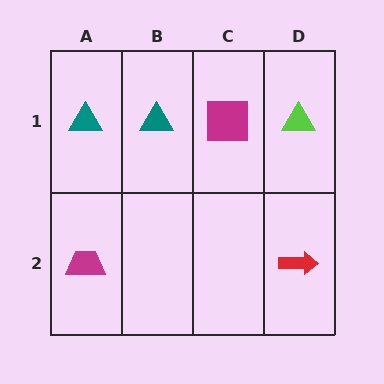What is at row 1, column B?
A teal triangle.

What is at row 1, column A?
A teal triangle.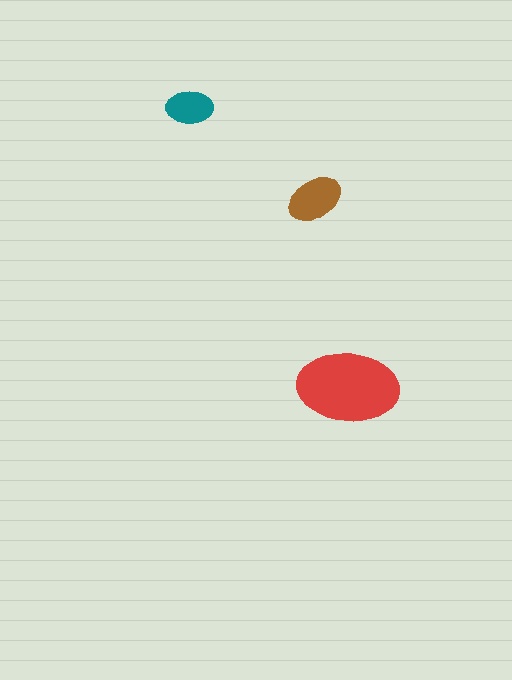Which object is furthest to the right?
The red ellipse is rightmost.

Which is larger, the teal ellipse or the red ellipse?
The red one.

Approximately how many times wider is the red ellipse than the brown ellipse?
About 2 times wider.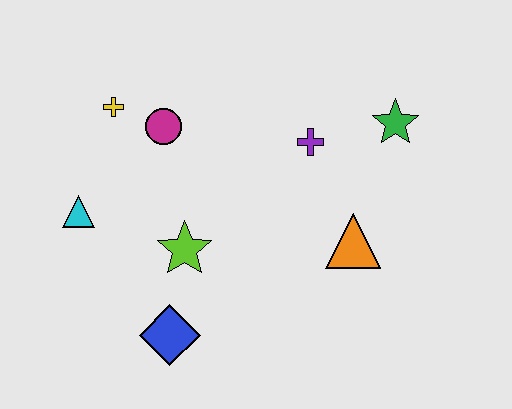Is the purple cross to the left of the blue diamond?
No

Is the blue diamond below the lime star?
Yes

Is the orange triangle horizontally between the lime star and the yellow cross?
No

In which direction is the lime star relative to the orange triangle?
The lime star is to the left of the orange triangle.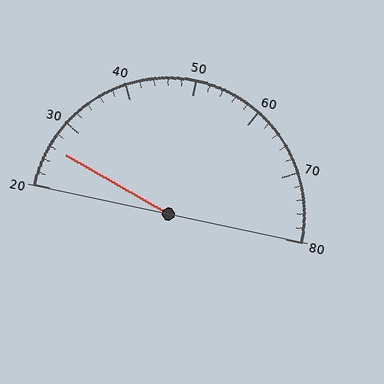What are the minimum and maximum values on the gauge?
The gauge ranges from 20 to 80.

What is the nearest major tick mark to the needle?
The nearest major tick mark is 30.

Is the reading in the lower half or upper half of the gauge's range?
The reading is in the lower half of the range (20 to 80).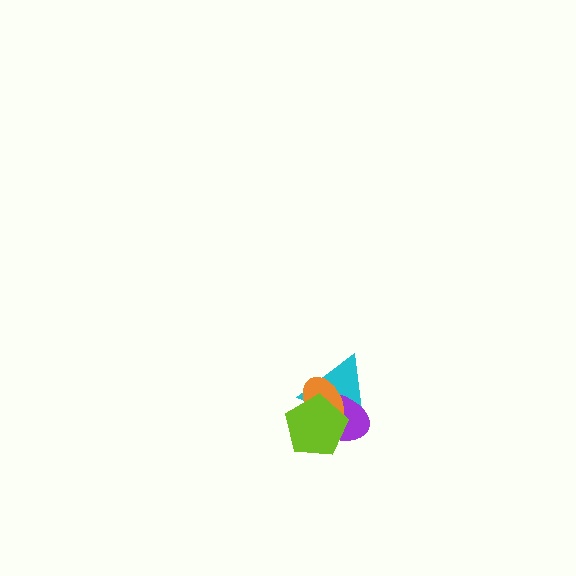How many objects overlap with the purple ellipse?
3 objects overlap with the purple ellipse.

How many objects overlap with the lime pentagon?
3 objects overlap with the lime pentagon.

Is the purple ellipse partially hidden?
Yes, it is partially covered by another shape.